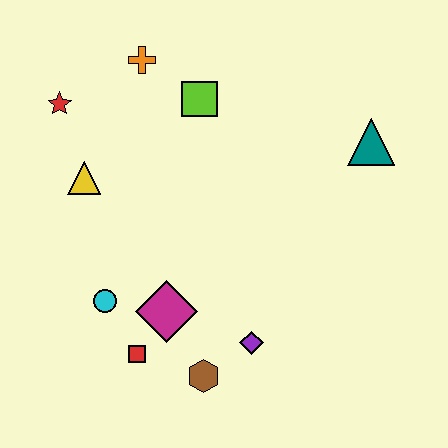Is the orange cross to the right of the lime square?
No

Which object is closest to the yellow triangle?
The red star is closest to the yellow triangle.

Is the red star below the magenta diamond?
No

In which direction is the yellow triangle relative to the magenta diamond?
The yellow triangle is above the magenta diamond.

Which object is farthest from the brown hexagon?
The orange cross is farthest from the brown hexagon.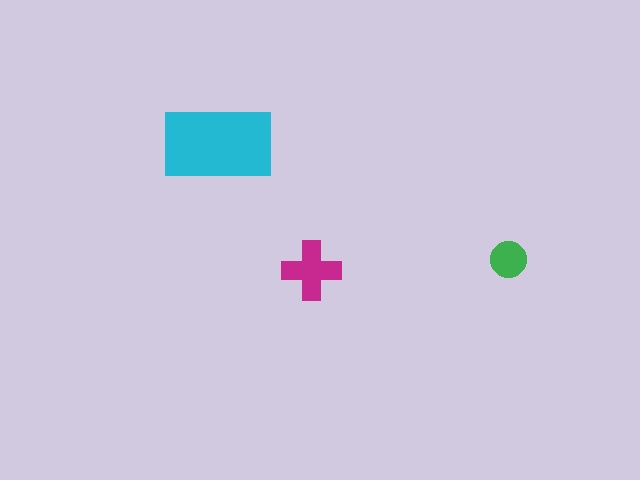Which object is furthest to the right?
The green circle is rightmost.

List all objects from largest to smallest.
The cyan rectangle, the magenta cross, the green circle.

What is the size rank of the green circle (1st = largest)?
3rd.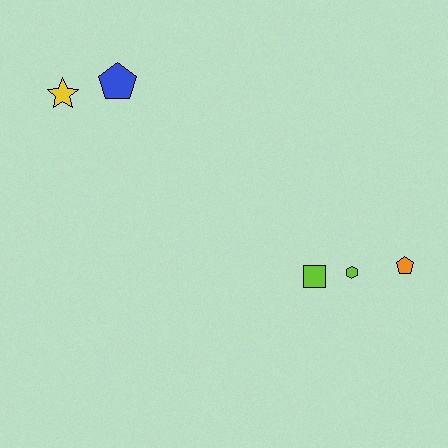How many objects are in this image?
There are 5 objects.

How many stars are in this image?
There is 1 star.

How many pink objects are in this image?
There are no pink objects.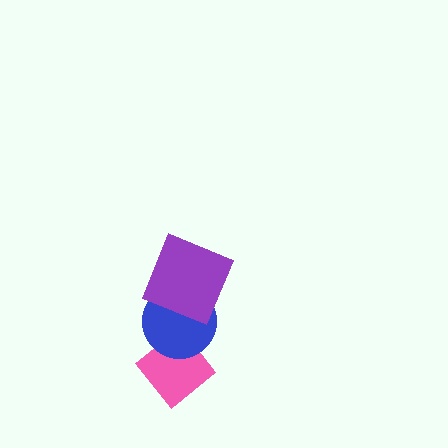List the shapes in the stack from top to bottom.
From top to bottom: the purple square, the blue circle, the pink diamond.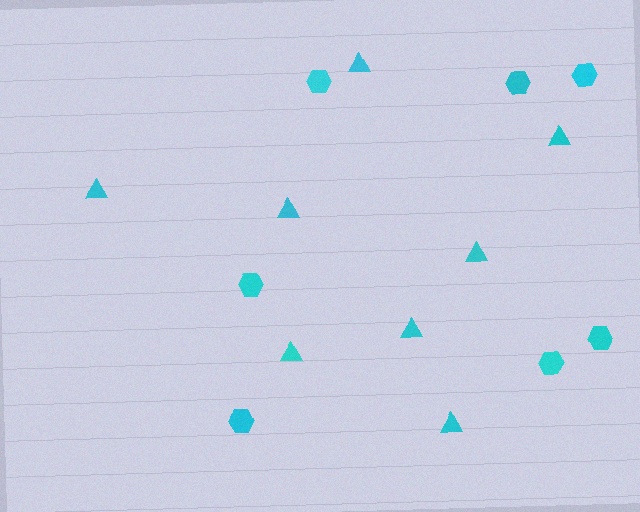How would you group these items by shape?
There are 2 groups: one group of hexagons (7) and one group of triangles (8).